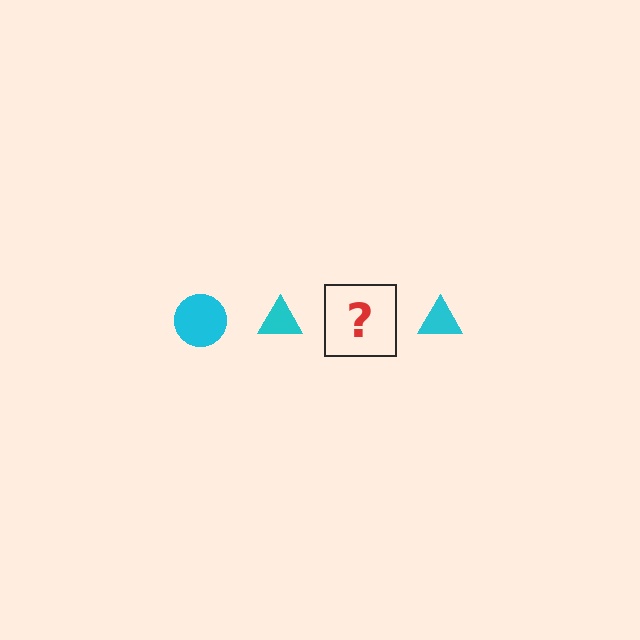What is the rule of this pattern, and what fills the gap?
The rule is that the pattern cycles through circle, triangle shapes in cyan. The gap should be filled with a cyan circle.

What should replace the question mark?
The question mark should be replaced with a cyan circle.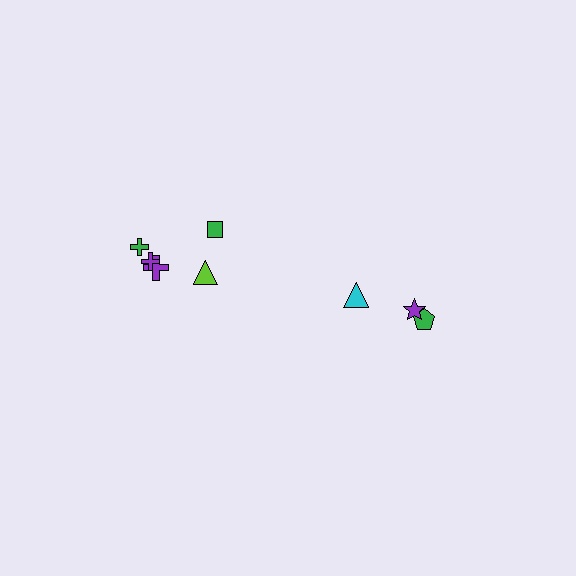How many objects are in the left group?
There are 5 objects.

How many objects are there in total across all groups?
There are 8 objects.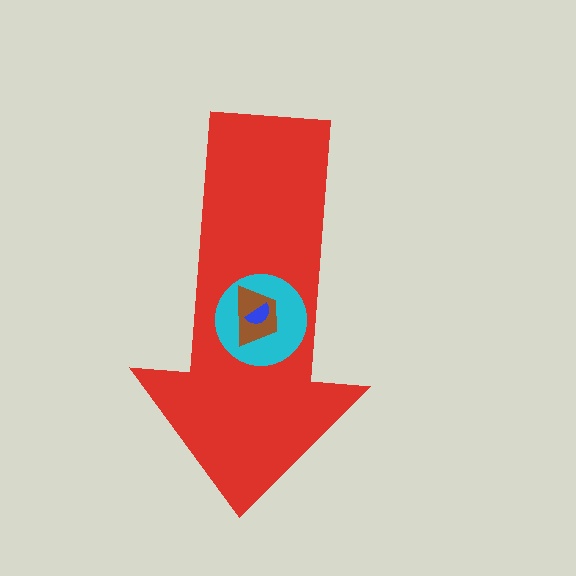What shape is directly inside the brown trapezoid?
The blue semicircle.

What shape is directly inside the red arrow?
The cyan circle.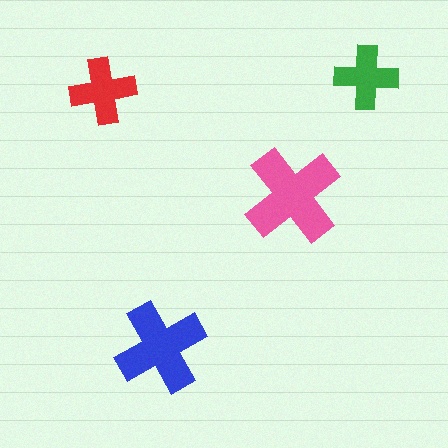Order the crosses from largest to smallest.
the pink one, the blue one, the red one, the green one.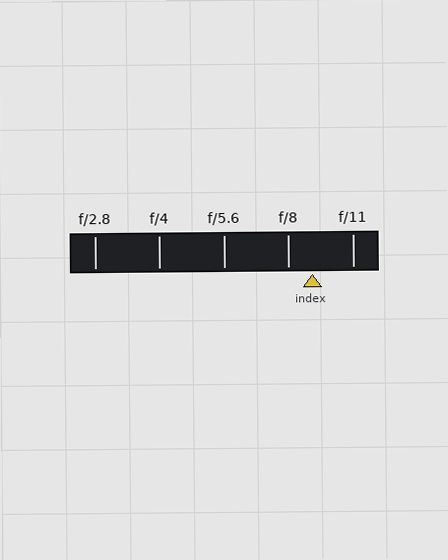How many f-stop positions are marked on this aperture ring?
There are 5 f-stop positions marked.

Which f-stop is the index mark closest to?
The index mark is closest to f/8.